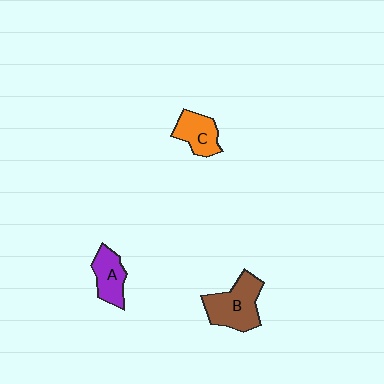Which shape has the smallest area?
Shape C (orange).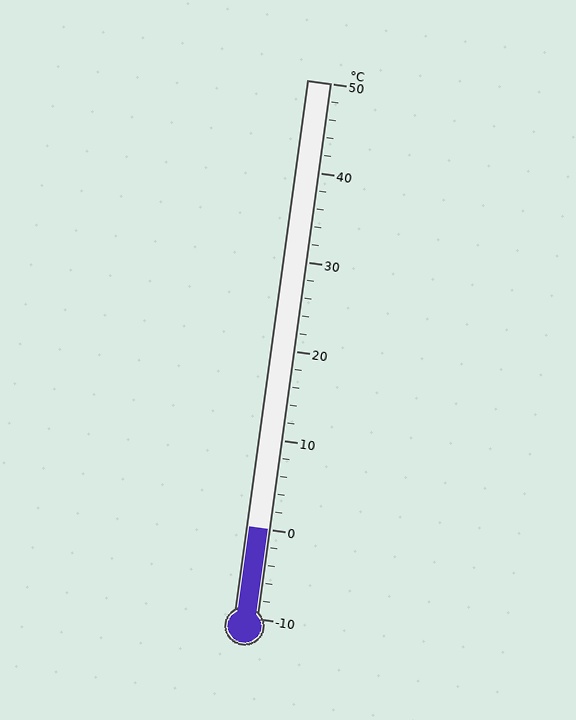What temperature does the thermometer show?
The thermometer shows approximately 0°C.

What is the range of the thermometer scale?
The thermometer scale ranges from -10°C to 50°C.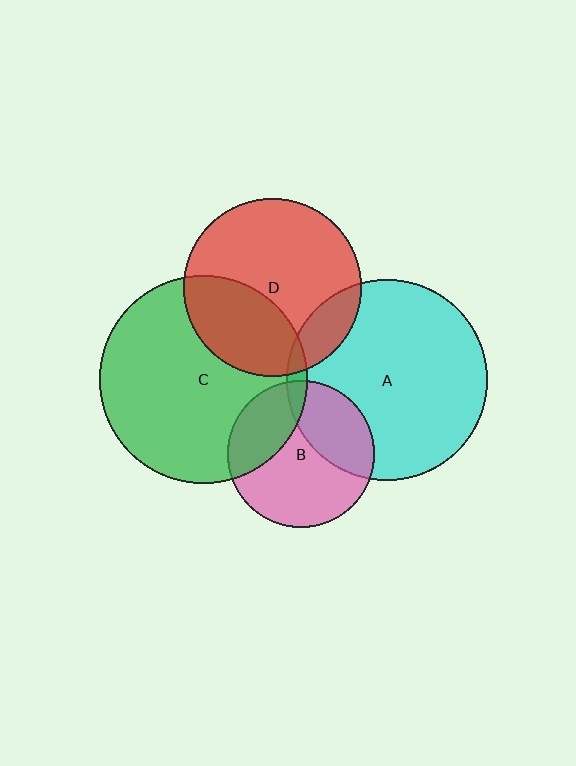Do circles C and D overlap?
Yes.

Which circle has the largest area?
Circle C (green).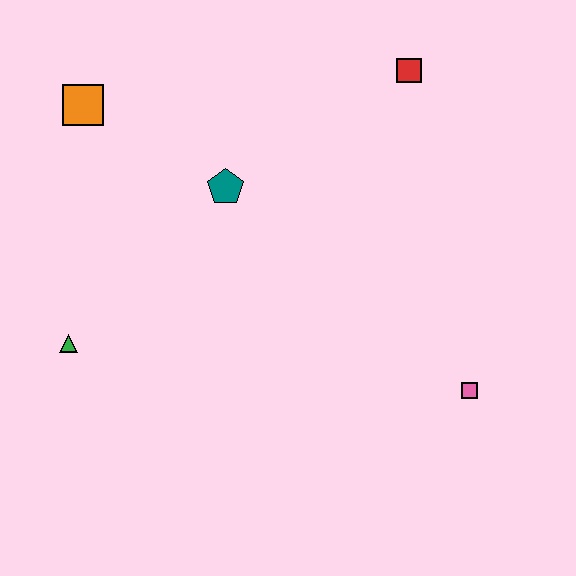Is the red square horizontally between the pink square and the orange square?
Yes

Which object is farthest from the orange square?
The pink square is farthest from the orange square.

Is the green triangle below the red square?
Yes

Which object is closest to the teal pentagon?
The orange square is closest to the teal pentagon.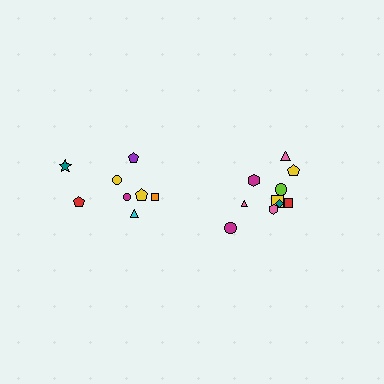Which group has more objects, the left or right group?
The right group.